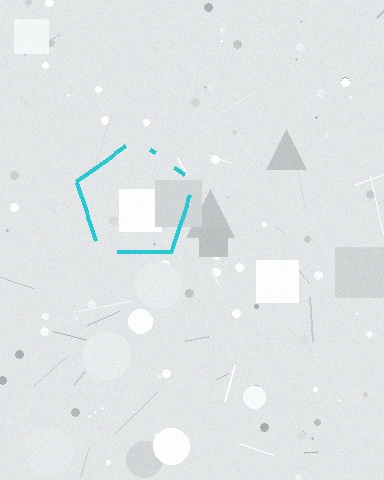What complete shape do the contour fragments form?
The contour fragments form a pentagon.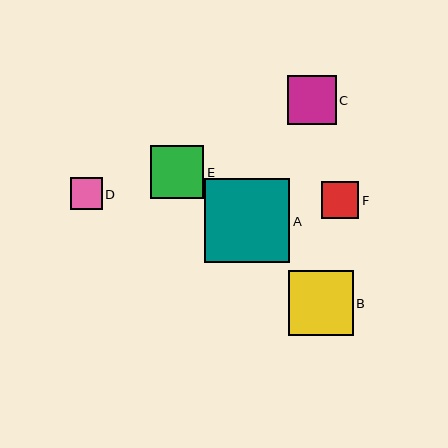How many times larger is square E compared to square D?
Square E is approximately 1.7 times the size of square D.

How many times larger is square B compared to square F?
Square B is approximately 1.8 times the size of square F.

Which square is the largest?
Square A is the largest with a size of approximately 85 pixels.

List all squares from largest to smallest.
From largest to smallest: A, B, E, C, F, D.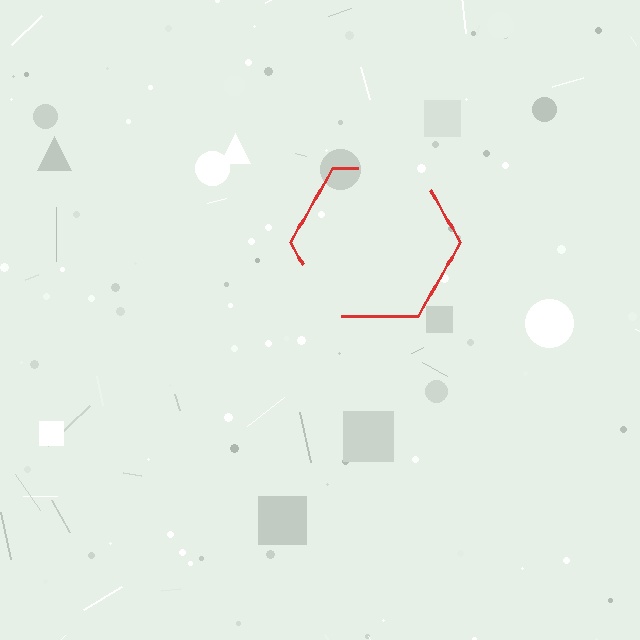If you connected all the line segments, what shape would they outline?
They would outline a hexagon.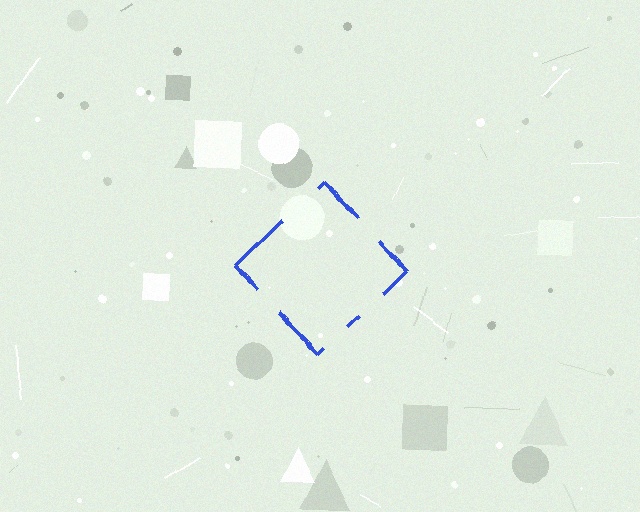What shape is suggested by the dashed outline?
The dashed outline suggests a diamond.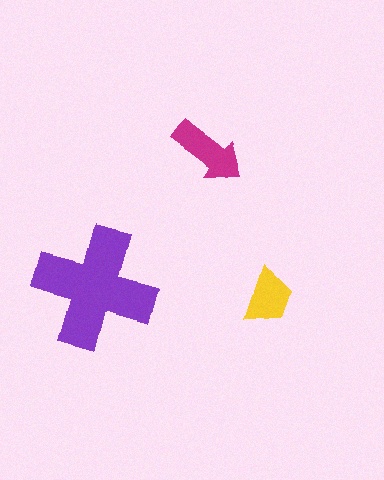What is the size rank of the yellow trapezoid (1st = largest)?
3rd.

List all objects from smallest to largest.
The yellow trapezoid, the magenta arrow, the purple cross.